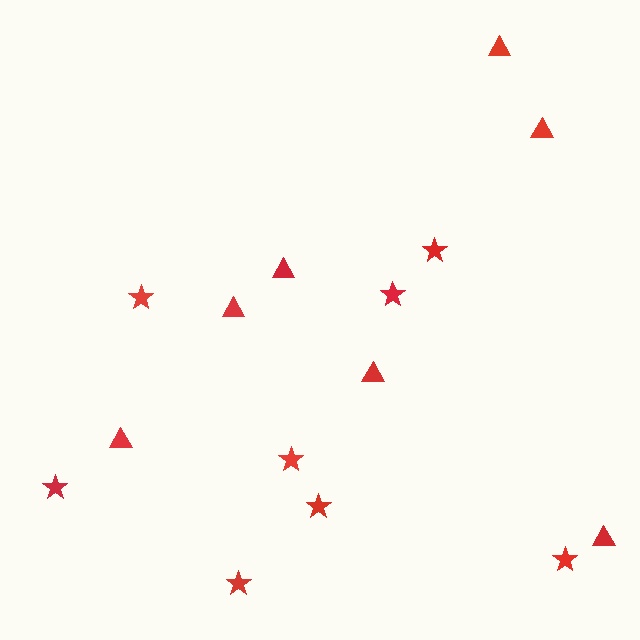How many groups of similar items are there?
There are 2 groups: one group of triangles (7) and one group of stars (8).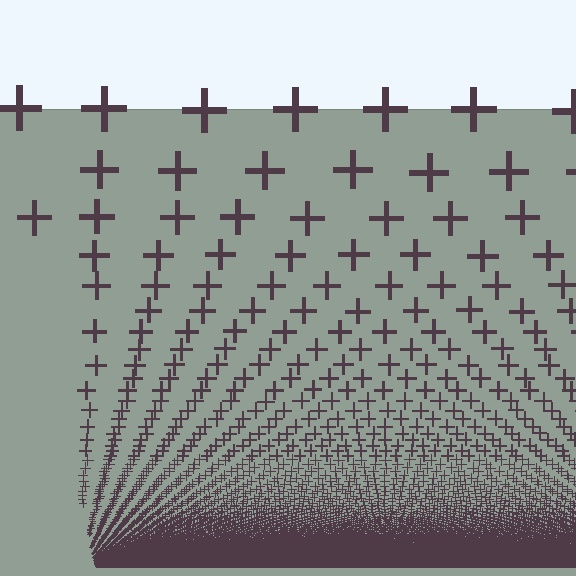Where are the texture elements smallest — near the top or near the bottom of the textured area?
Near the bottom.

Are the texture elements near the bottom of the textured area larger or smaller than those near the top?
Smaller. The gradient is inverted — elements near the bottom are smaller and denser.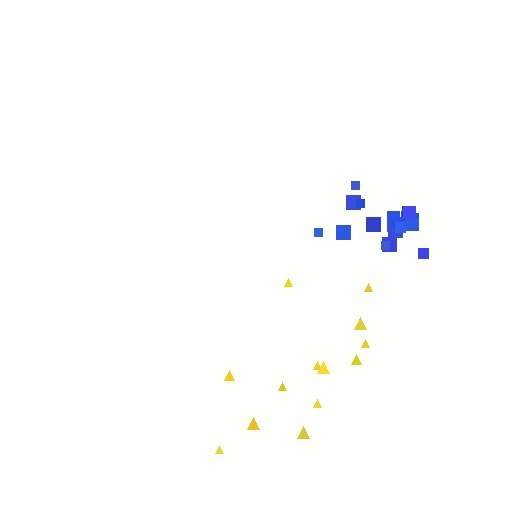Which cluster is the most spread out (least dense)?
Yellow.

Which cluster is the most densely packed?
Blue.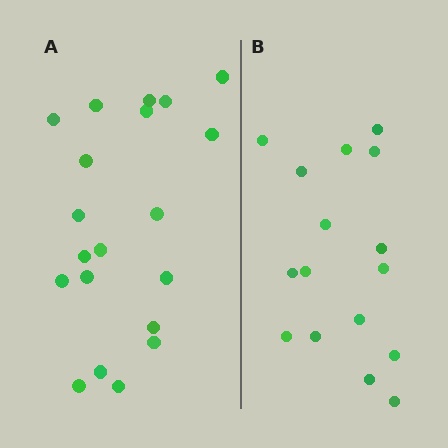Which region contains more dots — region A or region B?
Region A (the left region) has more dots.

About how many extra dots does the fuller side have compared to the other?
Region A has about 4 more dots than region B.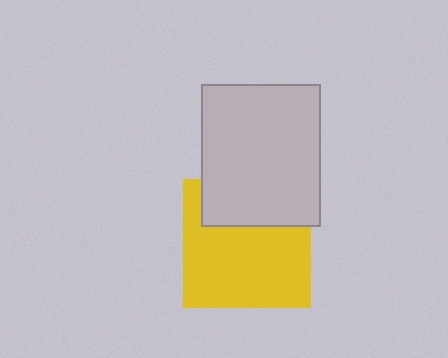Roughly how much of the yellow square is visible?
Most of it is visible (roughly 68%).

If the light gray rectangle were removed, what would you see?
You would see the complete yellow square.